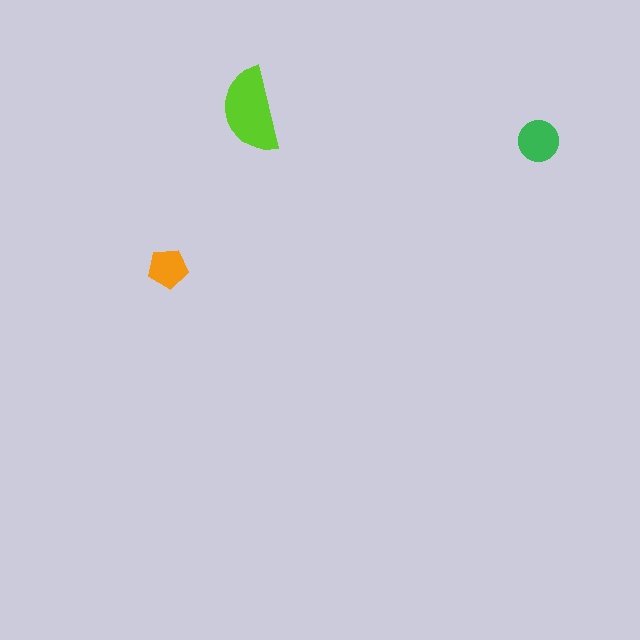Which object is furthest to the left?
The orange pentagon is leftmost.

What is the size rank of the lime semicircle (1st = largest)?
1st.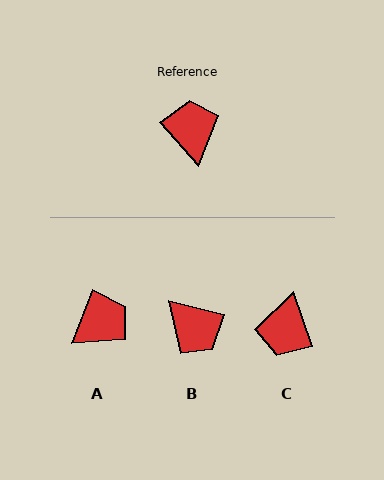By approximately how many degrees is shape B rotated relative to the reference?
Approximately 146 degrees clockwise.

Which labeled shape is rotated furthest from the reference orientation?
C, about 157 degrees away.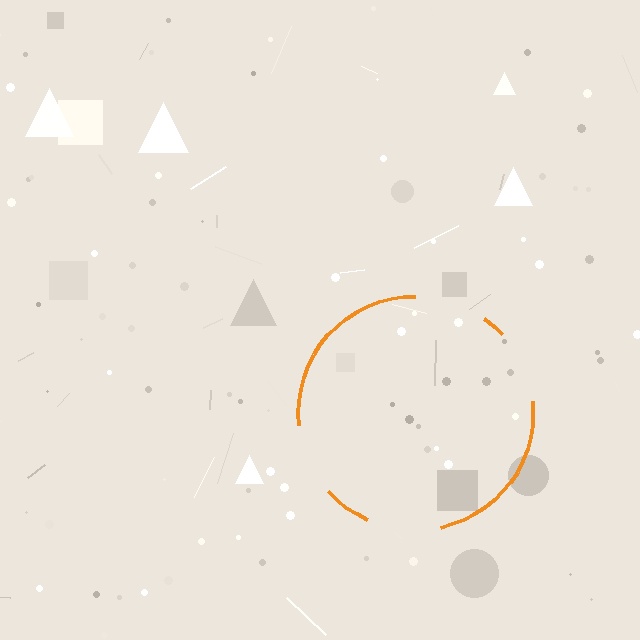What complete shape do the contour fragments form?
The contour fragments form a circle.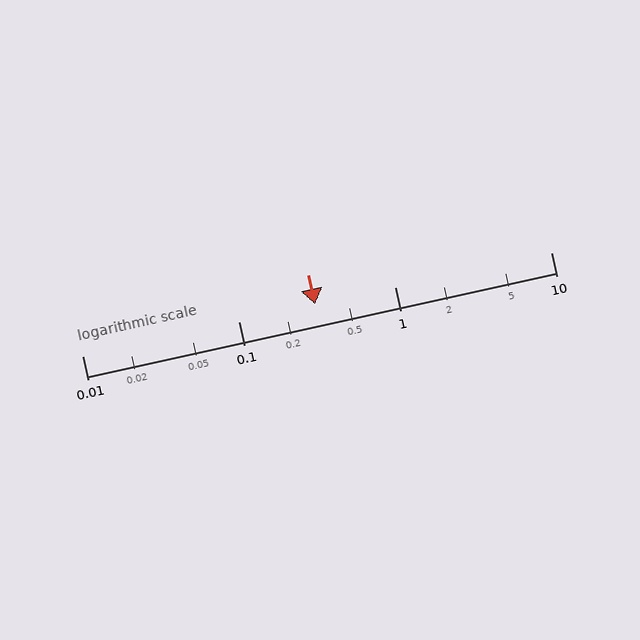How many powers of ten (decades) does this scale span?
The scale spans 3 decades, from 0.01 to 10.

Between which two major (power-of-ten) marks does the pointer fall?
The pointer is between 0.1 and 1.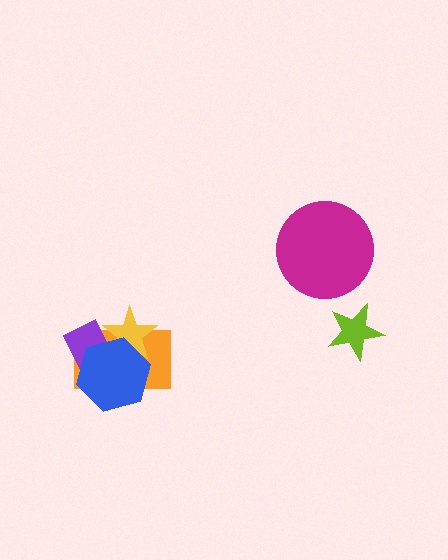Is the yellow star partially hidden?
Yes, it is partially covered by another shape.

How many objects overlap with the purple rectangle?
3 objects overlap with the purple rectangle.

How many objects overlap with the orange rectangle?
3 objects overlap with the orange rectangle.